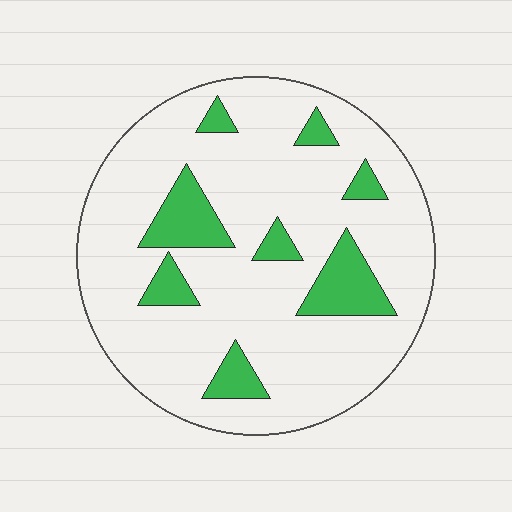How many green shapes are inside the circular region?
8.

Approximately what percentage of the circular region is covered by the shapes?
Approximately 15%.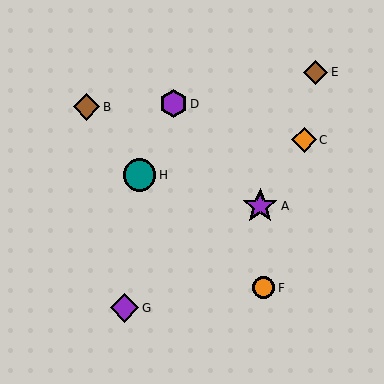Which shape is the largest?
The purple star (labeled A) is the largest.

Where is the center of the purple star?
The center of the purple star is at (260, 206).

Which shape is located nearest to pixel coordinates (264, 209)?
The purple star (labeled A) at (260, 206) is nearest to that location.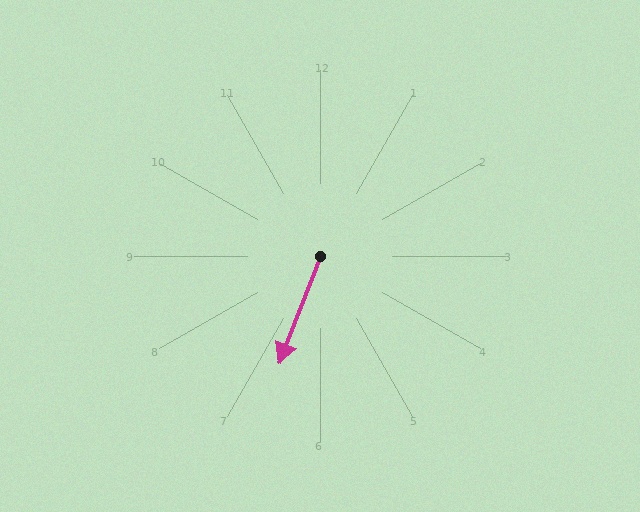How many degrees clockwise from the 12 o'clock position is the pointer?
Approximately 201 degrees.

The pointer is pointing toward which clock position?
Roughly 7 o'clock.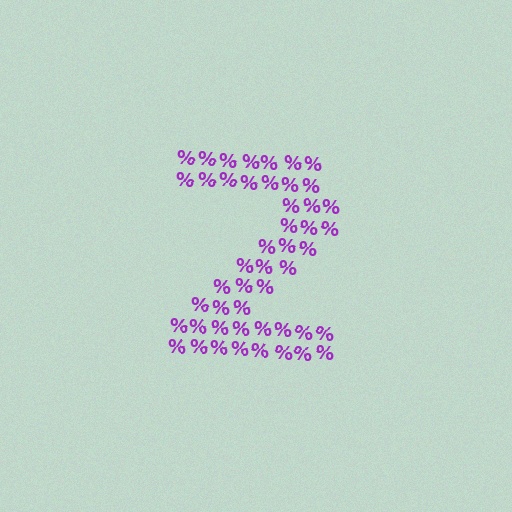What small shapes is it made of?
It is made of small percent signs.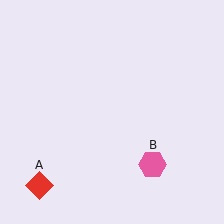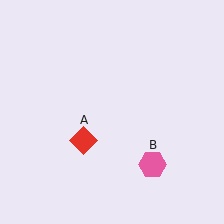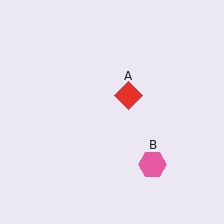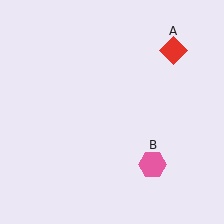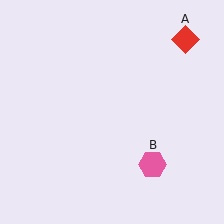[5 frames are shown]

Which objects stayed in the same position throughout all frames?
Pink hexagon (object B) remained stationary.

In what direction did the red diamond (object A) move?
The red diamond (object A) moved up and to the right.